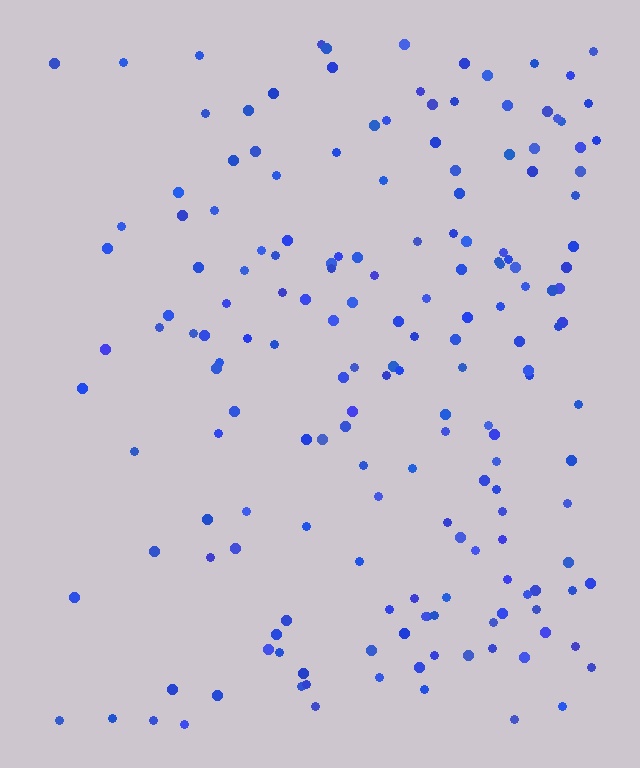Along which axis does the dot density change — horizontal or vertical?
Horizontal.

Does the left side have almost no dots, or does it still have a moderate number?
Still a moderate number, just noticeably fewer than the right.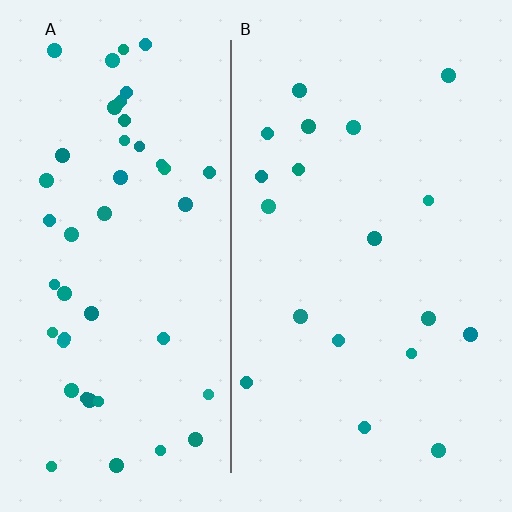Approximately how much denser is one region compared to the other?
Approximately 2.6× — region A over region B.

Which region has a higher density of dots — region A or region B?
A (the left).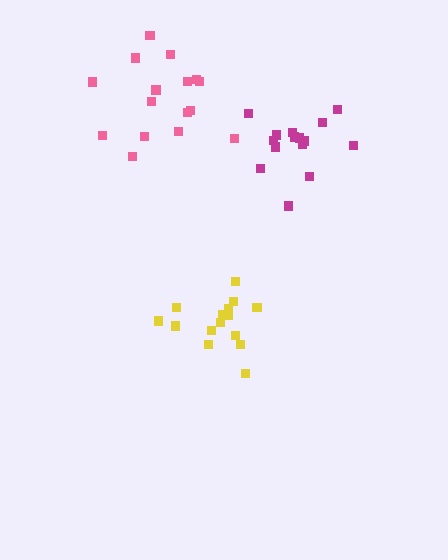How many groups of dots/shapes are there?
There are 3 groups.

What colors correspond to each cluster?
The clusters are colored: magenta, yellow, pink.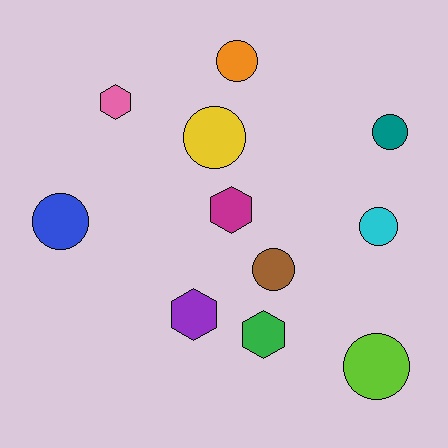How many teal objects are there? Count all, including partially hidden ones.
There is 1 teal object.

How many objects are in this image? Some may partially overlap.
There are 11 objects.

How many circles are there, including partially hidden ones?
There are 7 circles.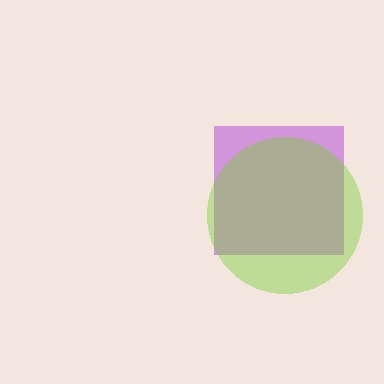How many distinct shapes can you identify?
There are 2 distinct shapes: a purple square, a lime circle.